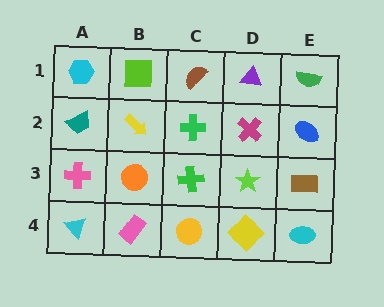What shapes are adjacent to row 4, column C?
A green cross (row 3, column C), a pink rectangle (row 4, column B), a yellow diamond (row 4, column D).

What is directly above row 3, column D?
A magenta cross.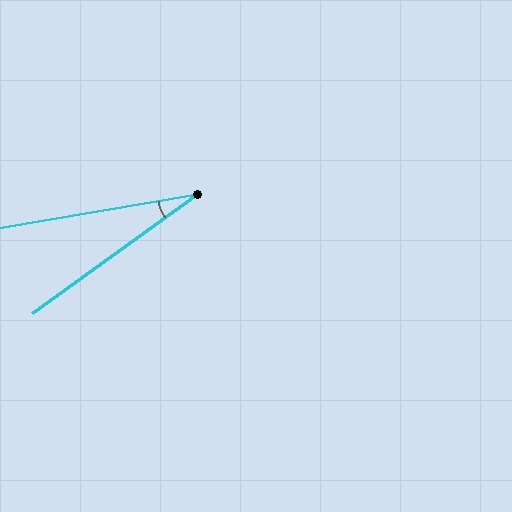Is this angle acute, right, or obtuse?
It is acute.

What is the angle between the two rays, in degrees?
Approximately 26 degrees.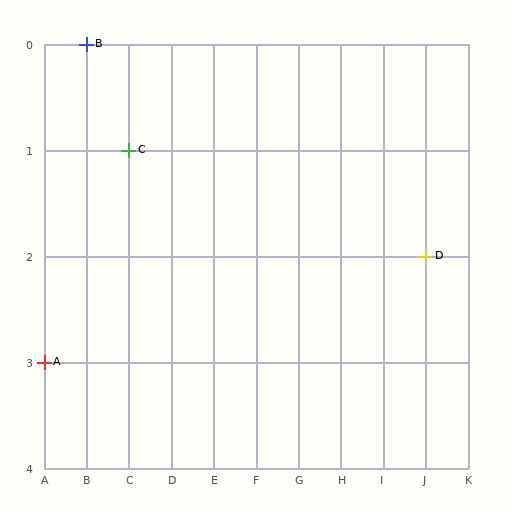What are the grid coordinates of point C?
Point C is at grid coordinates (C, 1).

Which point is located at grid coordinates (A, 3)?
Point A is at (A, 3).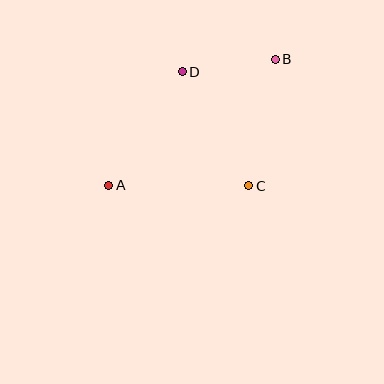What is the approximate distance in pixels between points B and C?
The distance between B and C is approximately 129 pixels.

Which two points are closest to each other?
Points B and D are closest to each other.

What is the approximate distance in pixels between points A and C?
The distance between A and C is approximately 140 pixels.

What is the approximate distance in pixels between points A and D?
The distance between A and D is approximately 135 pixels.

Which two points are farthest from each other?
Points A and B are farthest from each other.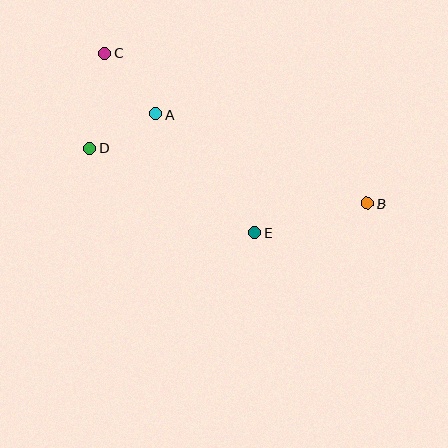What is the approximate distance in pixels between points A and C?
The distance between A and C is approximately 79 pixels.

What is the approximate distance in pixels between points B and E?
The distance between B and E is approximately 117 pixels.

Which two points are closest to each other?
Points A and D are closest to each other.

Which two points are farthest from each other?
Points B and C are farthest from each other.